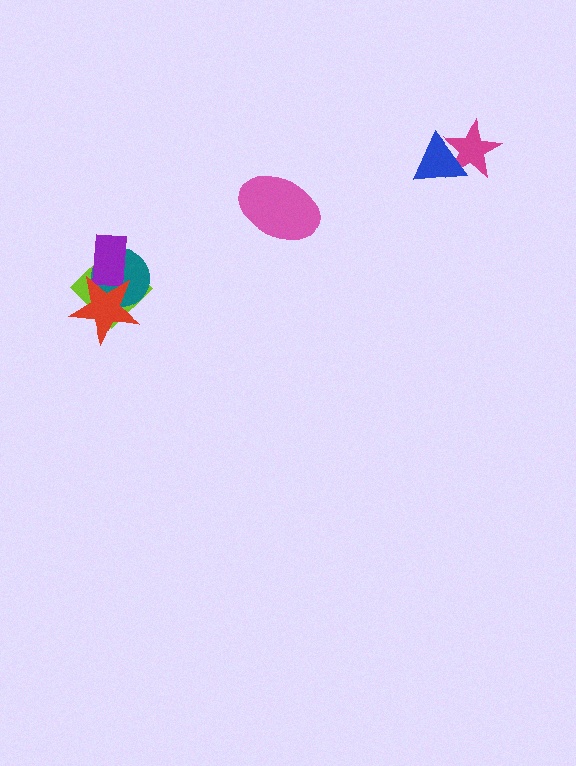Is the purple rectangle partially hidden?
Yes, it is partially covered by another shape.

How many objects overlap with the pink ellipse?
0 objects overlap with the pink ellipse.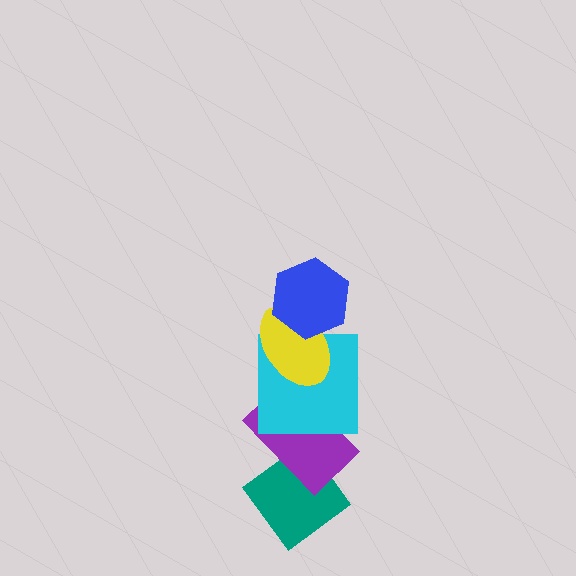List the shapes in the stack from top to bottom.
From top to bottom: the blue hexagon, the yellow ellipse, the cyan square, the purple rectangle, the teal diamond.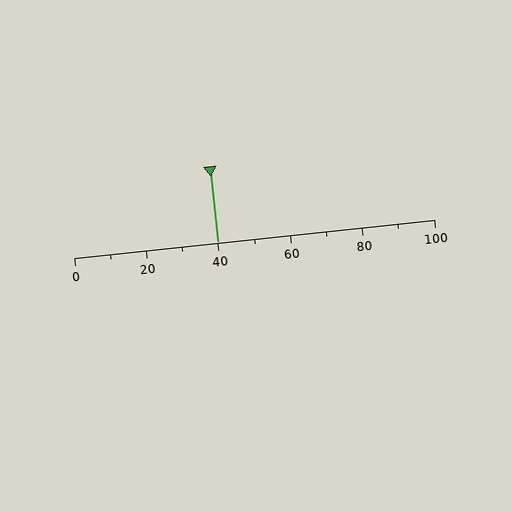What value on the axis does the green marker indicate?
The marker indicates approximately 40.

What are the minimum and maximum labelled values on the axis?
The axis runs from 0 to 100.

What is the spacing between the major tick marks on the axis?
The major ticks are spaced 20 apart.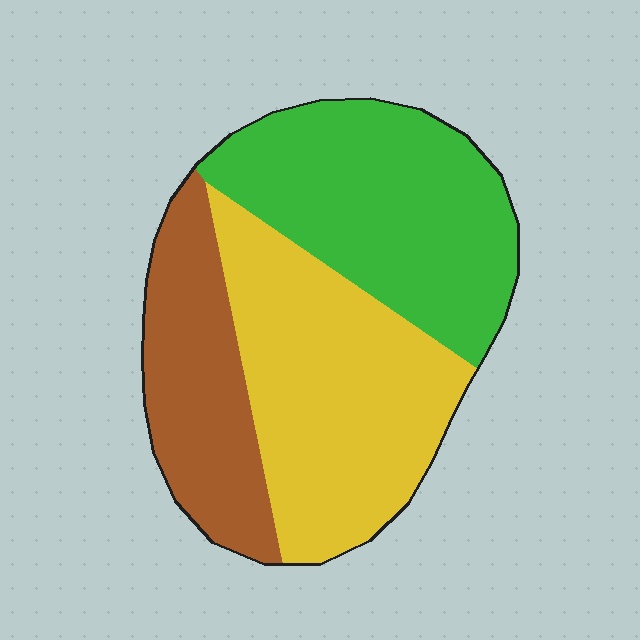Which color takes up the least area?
Brown, at roughly 25%.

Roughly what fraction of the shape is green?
Green covers about 35% of the shape.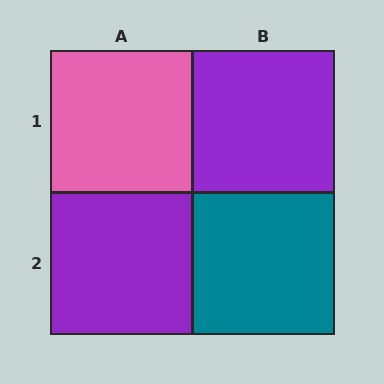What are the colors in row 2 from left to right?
Purple, teal.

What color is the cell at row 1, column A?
Pink.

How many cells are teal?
1 cell is teal.